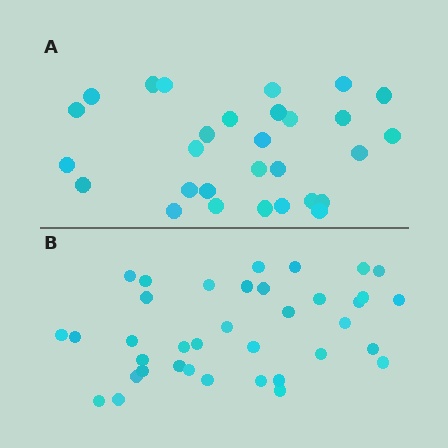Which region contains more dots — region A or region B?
Region B (the bottom region) has more dots.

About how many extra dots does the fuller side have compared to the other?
Region B has roughly 8 or so more dots than region A.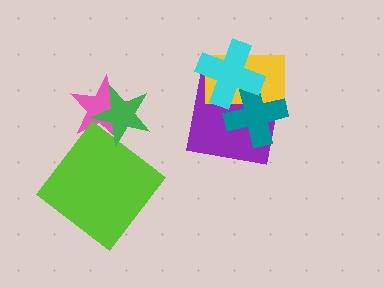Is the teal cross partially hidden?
Yes, it is partially covered by another shape.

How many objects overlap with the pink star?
1 object overlaps with the pink star.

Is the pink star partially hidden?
Yes, it is partially covered by another shape.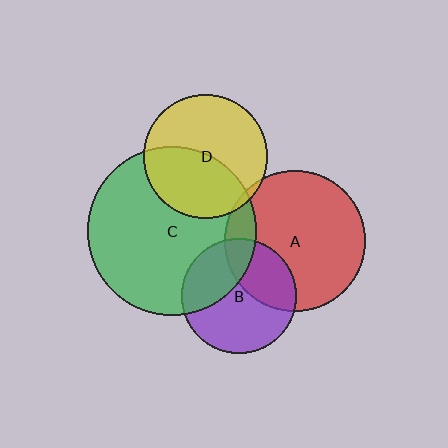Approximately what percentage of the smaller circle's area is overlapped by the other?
Approximately 35%.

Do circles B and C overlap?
Yes.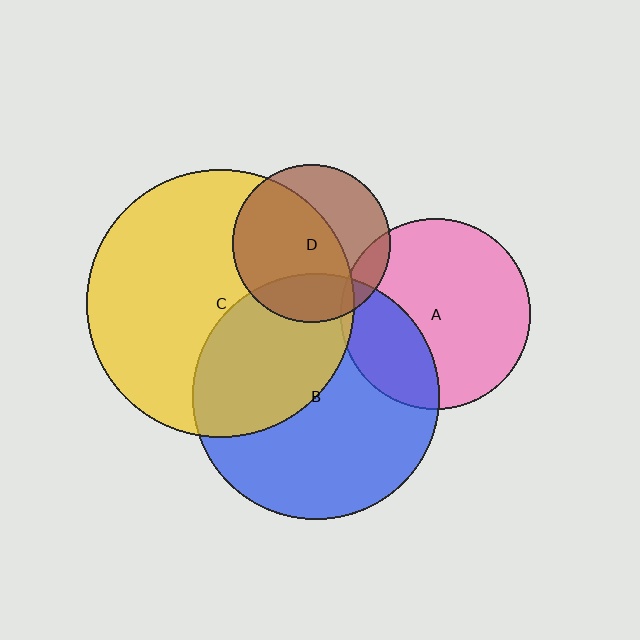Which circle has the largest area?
Circle C (yellow).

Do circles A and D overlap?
Yes.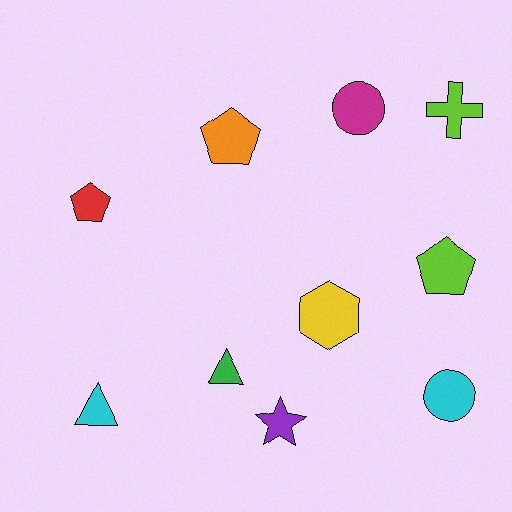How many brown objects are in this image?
There are no brown objects.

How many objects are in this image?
There are 10 objects.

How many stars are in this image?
There is 1 star.